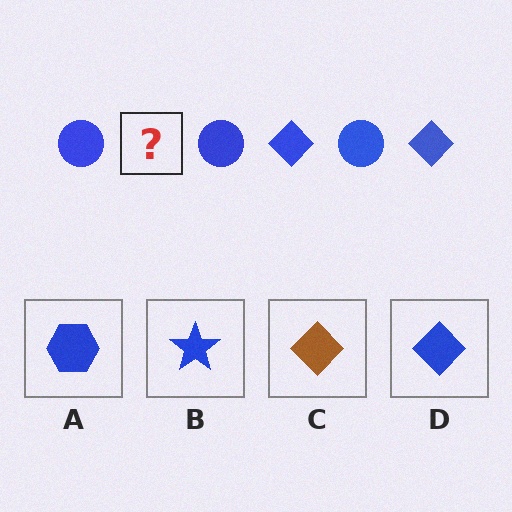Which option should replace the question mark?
Option D.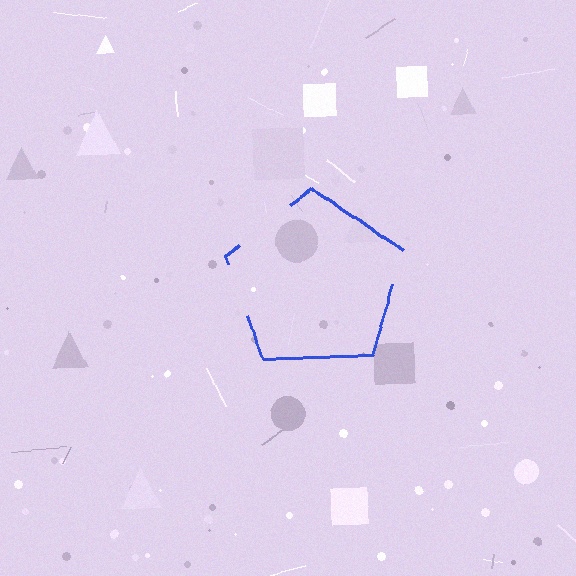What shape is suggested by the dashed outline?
The dashed outline suggests a pentagon.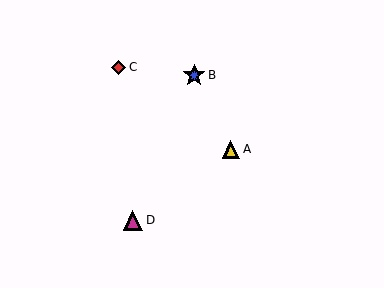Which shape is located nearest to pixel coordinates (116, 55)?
The red diamond (labeled C) at (119, 67) is nearest to that location.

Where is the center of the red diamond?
The center of the red diamond is at (119, 67).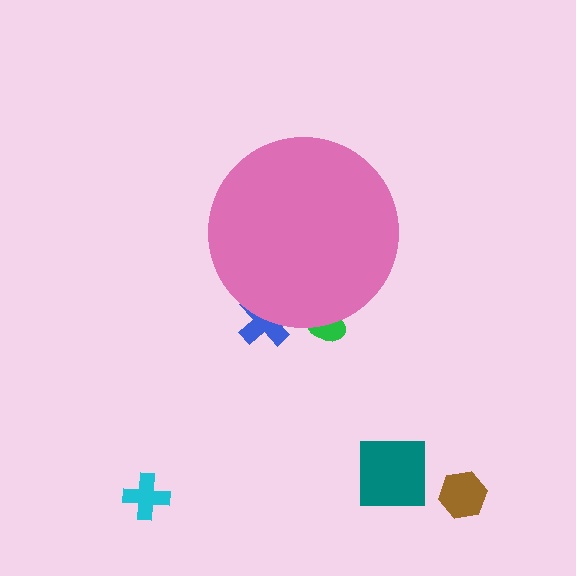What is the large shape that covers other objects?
A pink circle.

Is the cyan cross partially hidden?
No, the cyan cross is fully visible.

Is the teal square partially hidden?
No, the teal square is fully visible.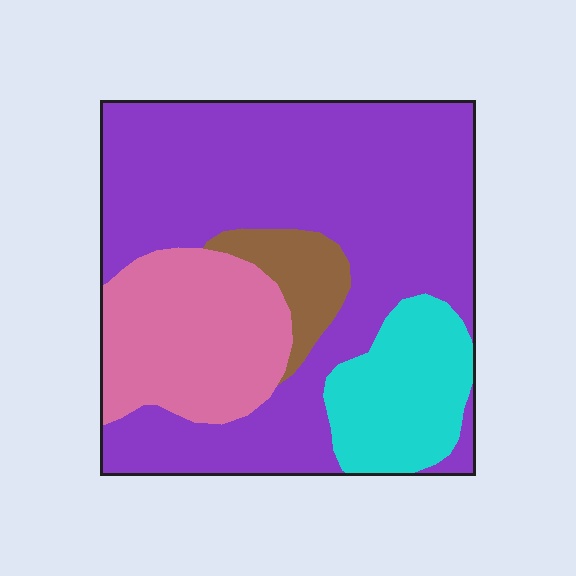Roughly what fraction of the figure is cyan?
Cyan covers roughly 15% of the figure.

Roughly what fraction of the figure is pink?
Pink takes up between a sixth and a third of the figure.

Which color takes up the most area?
Purple, at roughly 60%.